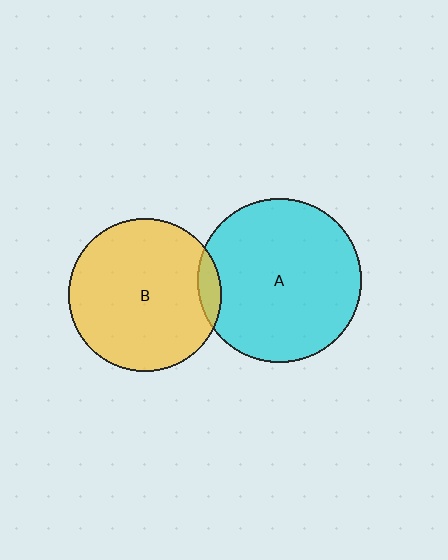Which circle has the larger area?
Circle A (cyan).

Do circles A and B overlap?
Yes.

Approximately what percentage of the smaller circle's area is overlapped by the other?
Approximately 5%.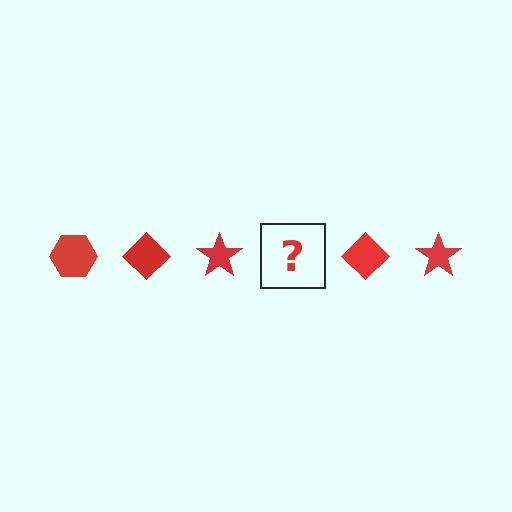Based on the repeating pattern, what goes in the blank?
The blank should be a red hexagon.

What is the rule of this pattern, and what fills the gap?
The rule is that the pattern cycles through hexagon, diamond, star shapes in red. The gap should be filled with a red hexagon.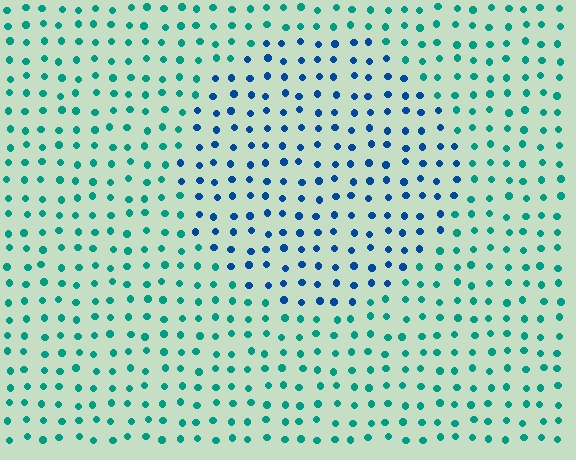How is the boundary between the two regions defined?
The boundary is defined purely by a slight shift in hue (about 43 degrees). Spacing, size, and orientation are identical on both sides.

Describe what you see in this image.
The image is filled with small teal elements in a uniform arrangement. A circle-shaped region is visible where the elements are tinted to a slightly different hue, forming a subtle color boundary.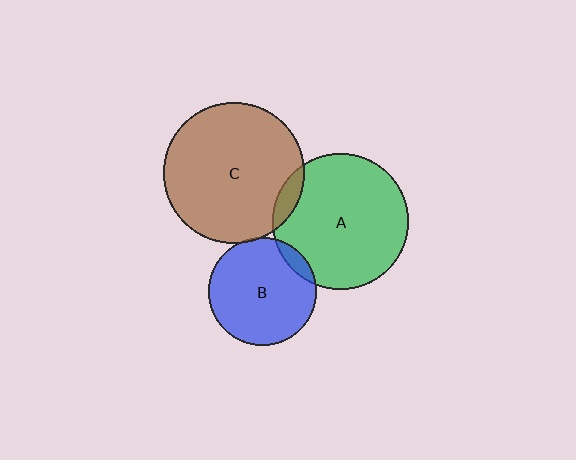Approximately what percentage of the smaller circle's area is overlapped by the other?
Approximately 5%.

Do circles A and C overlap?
Yes.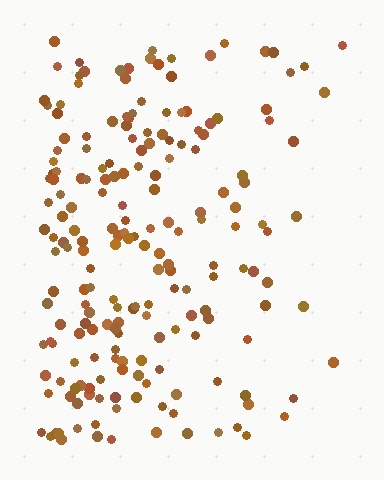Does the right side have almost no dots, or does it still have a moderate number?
Still a moderate number, just noticeably fewer than the left.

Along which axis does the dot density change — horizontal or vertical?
Horizontal.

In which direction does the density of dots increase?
From right to left, with the left side densest.